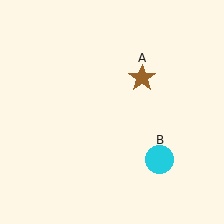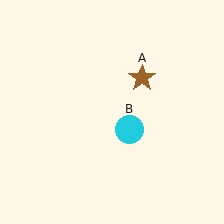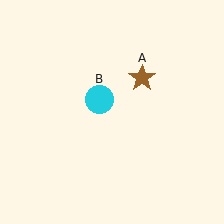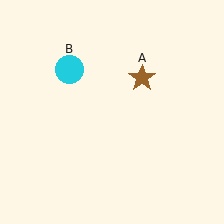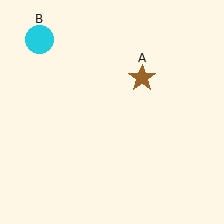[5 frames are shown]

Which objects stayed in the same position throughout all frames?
Brown star (object A) remained stationary.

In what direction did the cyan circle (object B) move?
The cyan circle (object B) moved up and to the left.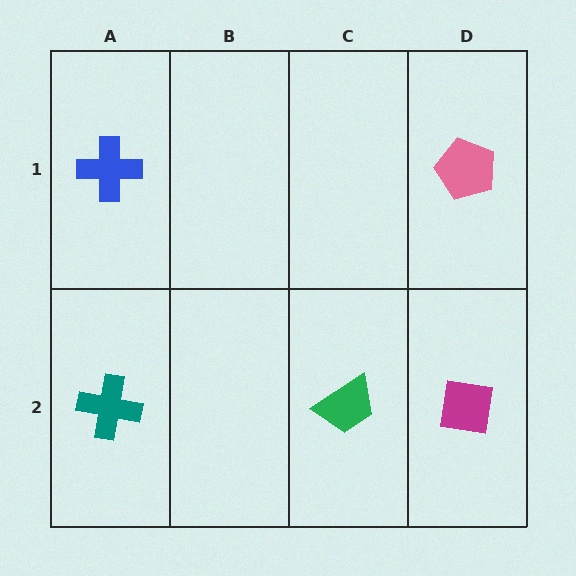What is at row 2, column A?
A teal cross.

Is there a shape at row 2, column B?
No, that cell is empty.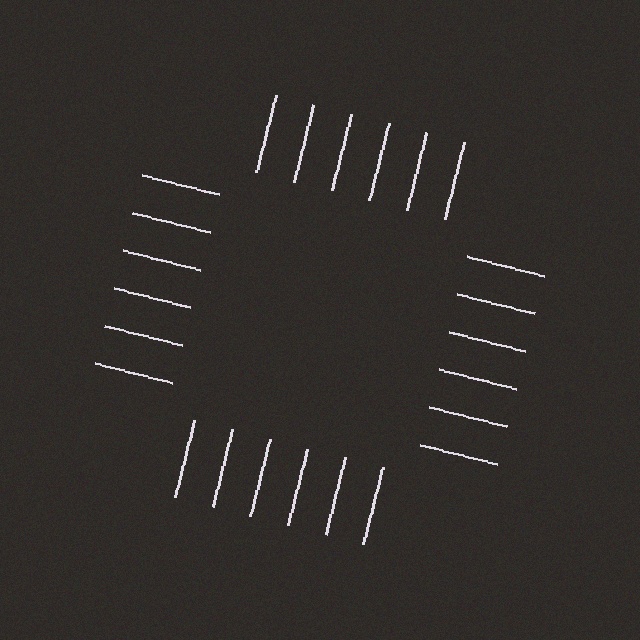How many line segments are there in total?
24 — 6 along each of the 4 edges.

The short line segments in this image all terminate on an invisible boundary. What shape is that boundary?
An illusory square — the line segments terminate on its edges but no continuous stroke is drawn.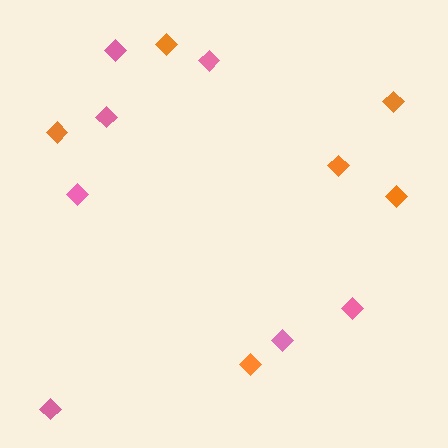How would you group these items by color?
There are 2 groups: one group of orange diamonds (6) and one group of pink diamonds (7).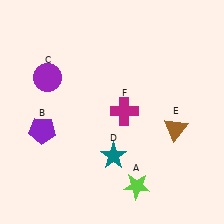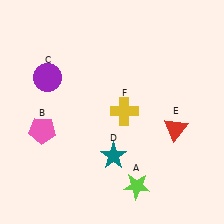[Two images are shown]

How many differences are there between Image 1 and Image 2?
There are 3 differences between the two images.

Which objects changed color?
B changed from purple to pink. E changed from brown to red. F changed from magenta to yellow.